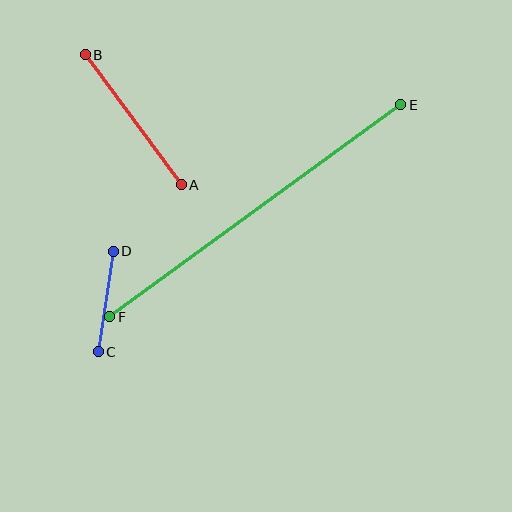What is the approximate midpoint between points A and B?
The midpoint is at approximately (133, 120) pixels.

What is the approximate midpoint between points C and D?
The midpoint is at approximately (106, 302) pixels.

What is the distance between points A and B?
The distance is approximately 162 pixels.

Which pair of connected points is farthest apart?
Points E and F are farthest apart.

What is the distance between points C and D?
The distance is approximately 101 pixels.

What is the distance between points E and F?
The distance is approximately 360 pixels.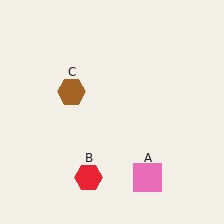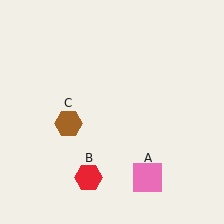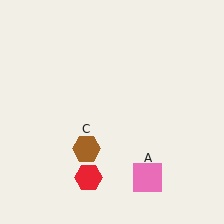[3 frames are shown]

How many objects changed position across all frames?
1 object changed position: brown hexagon (object C).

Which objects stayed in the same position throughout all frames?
Pink square (object A) and red hexagon (object B) remained stationary.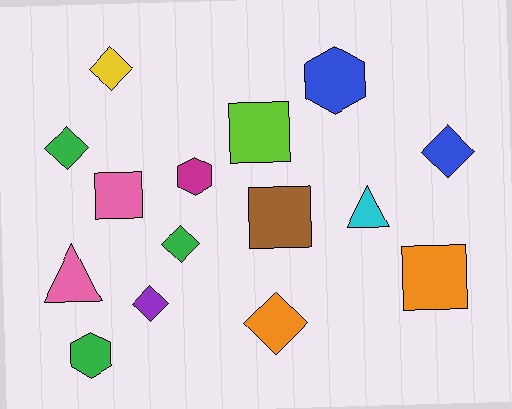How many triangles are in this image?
There are 2 triangles.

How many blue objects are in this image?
There are 2 blue objects.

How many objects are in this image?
There are 15 objects.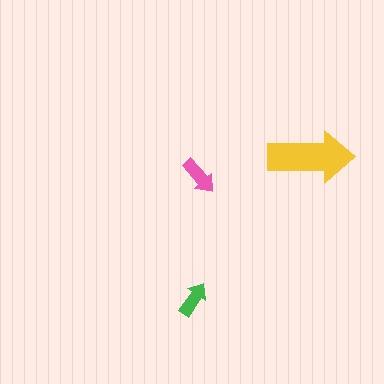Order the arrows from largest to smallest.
the yellow one, the pink one, the green one.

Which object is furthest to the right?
The yellow arrow is rightmost.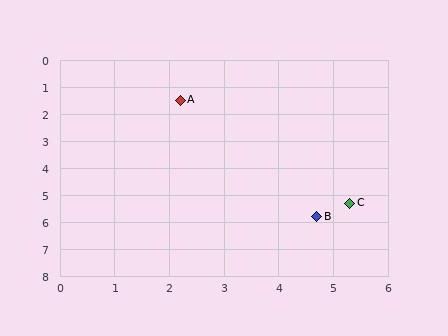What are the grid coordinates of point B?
Point B is at approximately (4.7, 5.8).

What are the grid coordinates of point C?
Point C is at approximately (5.3, 5.3).